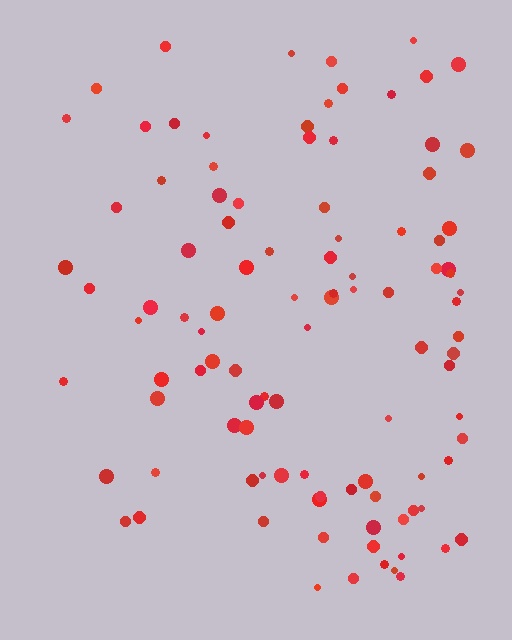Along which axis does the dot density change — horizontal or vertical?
Horizontal.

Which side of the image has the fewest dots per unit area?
The left.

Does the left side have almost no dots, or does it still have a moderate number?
Still a moderate number, just noticeably fewer than the right.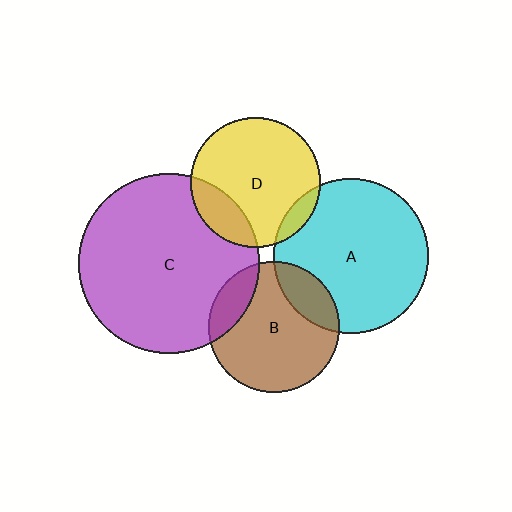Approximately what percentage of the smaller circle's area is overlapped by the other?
Approximately 20%.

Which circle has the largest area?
Circle C (purple).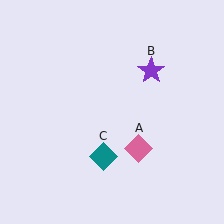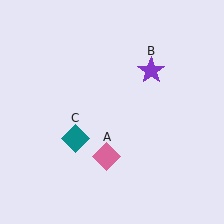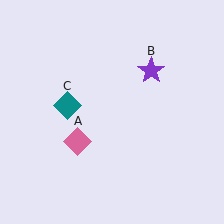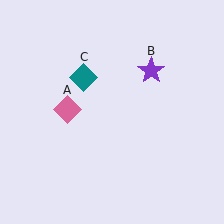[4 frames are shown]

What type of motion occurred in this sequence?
The pink diamond (object A), teal diamond (object C) rotated clockwise around the center of the scene.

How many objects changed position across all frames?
2 objects changed position: pink diamond (object A), teal diamond (object C).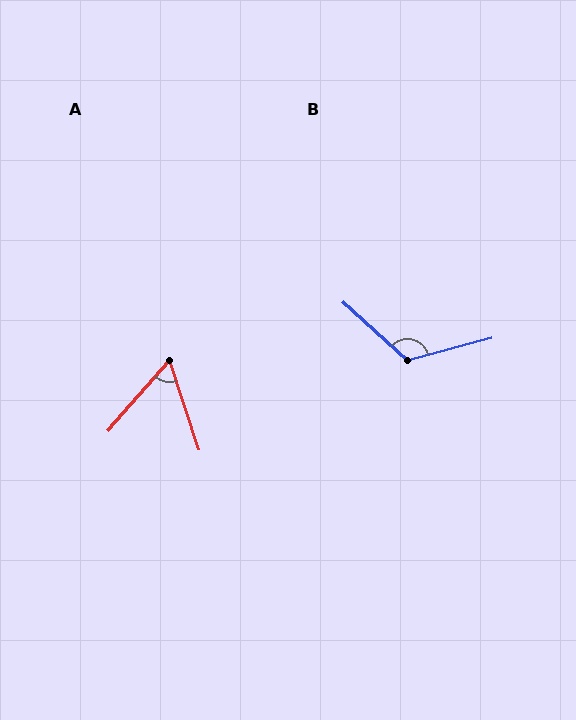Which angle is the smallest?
A, at approximately 60 degrees.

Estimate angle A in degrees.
Approximately 60 degrees.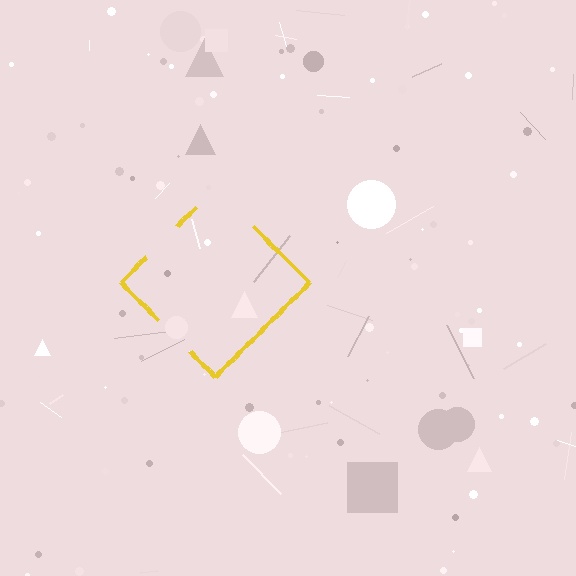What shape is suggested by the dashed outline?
The dashed outline suggests a diamond.